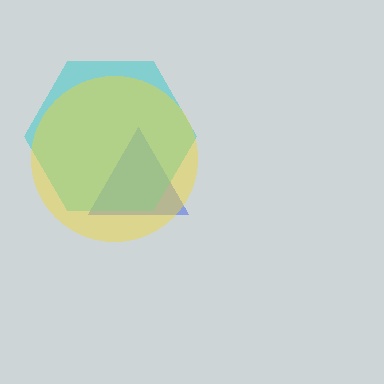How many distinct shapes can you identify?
There are 3 distinct shapes: a blue triangle, a cyan hexagon, a yellow circle.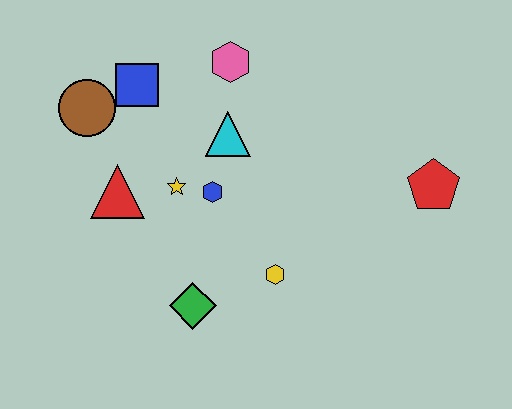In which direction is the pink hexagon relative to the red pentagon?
The pink hexagon is to the left of the red pentagon.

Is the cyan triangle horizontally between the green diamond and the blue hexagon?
No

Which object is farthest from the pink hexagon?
The green diamond is farthest from the pink hexagon.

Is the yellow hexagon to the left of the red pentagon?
Yes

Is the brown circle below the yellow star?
No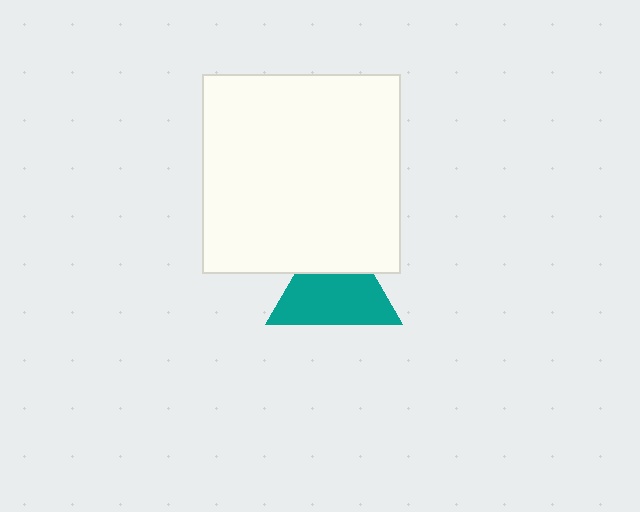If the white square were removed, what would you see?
You would see the complete teal triangle.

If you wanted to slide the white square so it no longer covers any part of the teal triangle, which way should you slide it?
Slide it up — that is the most direct way to separate the two shapes.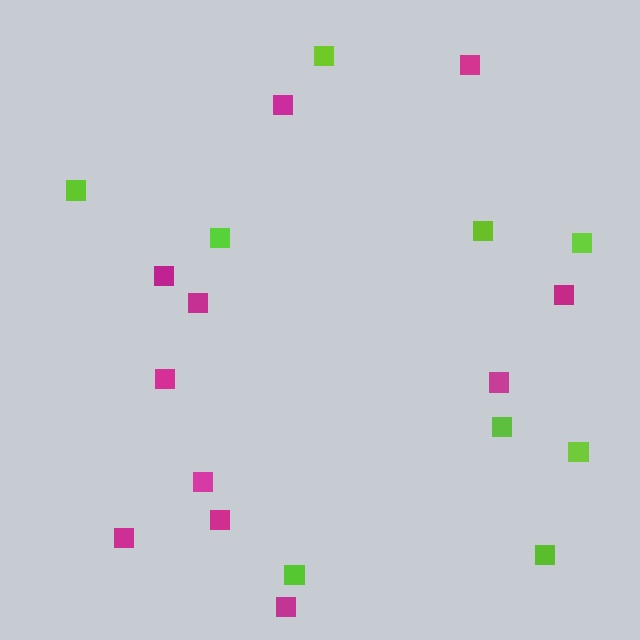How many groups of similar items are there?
There are 2 groups: one group of magenta squares (11) and one group of lime squares (9).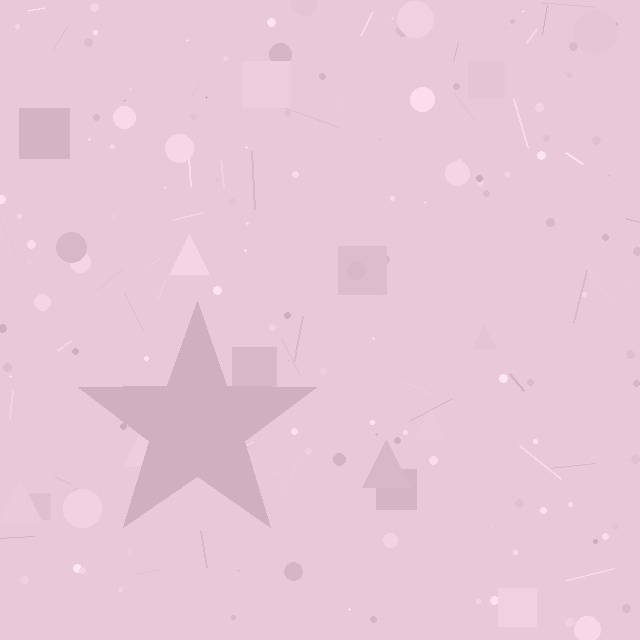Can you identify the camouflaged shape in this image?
The camouflaged shape is a star.